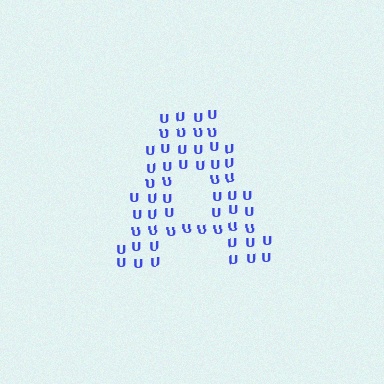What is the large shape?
The large shape is the letter A.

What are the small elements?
The small elements are letter U's.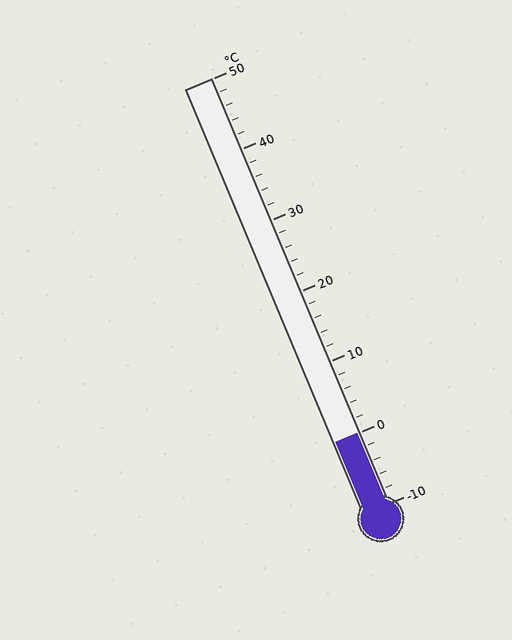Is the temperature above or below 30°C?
The temperature is below 30°C.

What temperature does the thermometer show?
The thermometer shows approximately 0°C.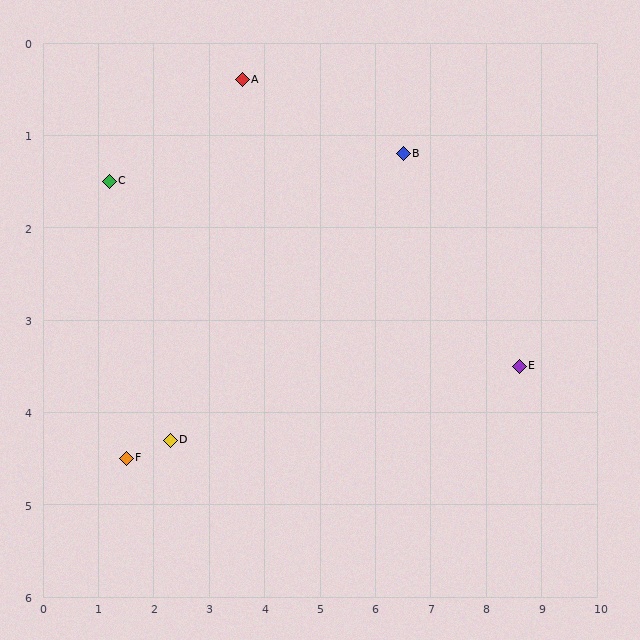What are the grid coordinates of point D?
Point D is at approximately (2.3, 4.3).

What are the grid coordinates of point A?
Point A is at approximately (3.6, 0.4).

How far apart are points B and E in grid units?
Points B and E are about 3.1 grid units apart.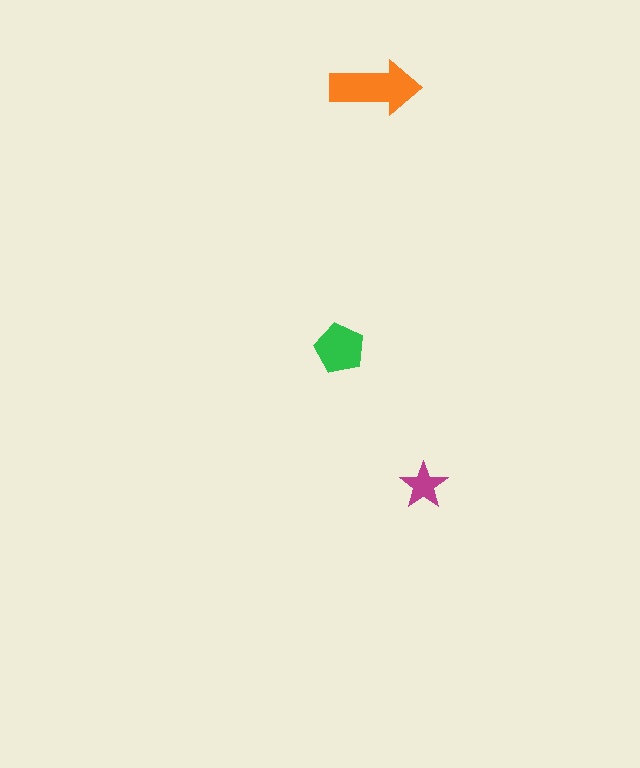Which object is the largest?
The orange arrow.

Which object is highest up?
The orange arrow is topmost.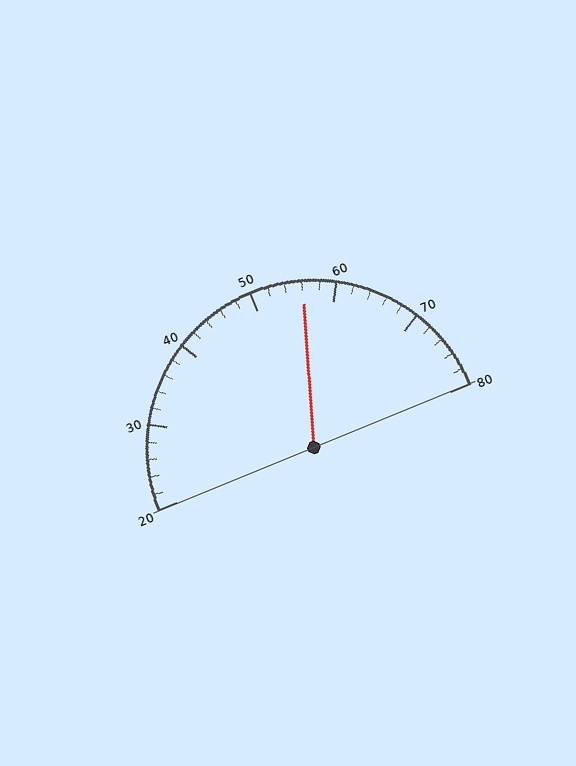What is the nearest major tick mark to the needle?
The nearest major tick mark is 60.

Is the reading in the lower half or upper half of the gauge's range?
The reading is in the upper half of the range (20 to 80).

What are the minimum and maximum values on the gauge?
The gauge ranges from 20 to 80.